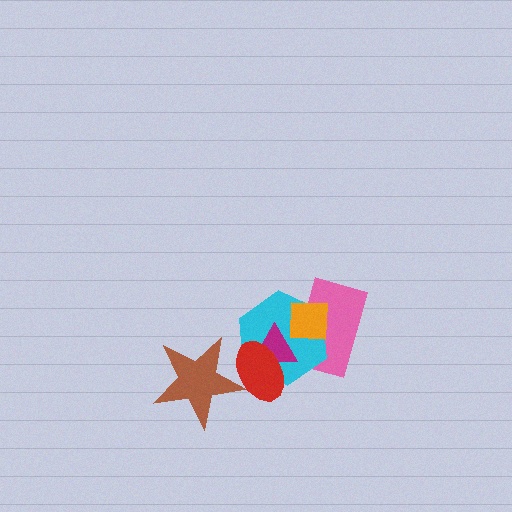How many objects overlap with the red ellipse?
3 objects overlap with the red ellipse.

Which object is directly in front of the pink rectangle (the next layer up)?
The cyan hexagon is directly in front of the pink rectangle.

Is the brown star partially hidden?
Yes, it is partially covered by another shape.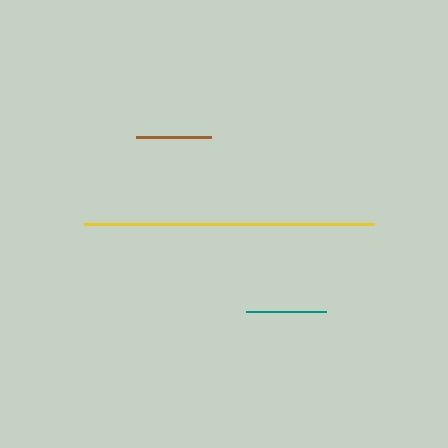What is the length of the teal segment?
The teal segment is approximately 80 pixels long.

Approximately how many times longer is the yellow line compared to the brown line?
The yellow line is approximately 3.9 times the length of the brown line.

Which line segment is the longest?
The yellow line is the longest at approximately 290 pixels.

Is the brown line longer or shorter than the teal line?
The teal line is longer than the brown line.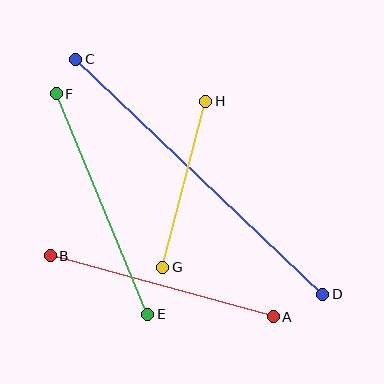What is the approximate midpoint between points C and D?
The midpoint is at approximately (199, 177) pixels.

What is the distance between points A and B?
The distance is approximately 232 pixels.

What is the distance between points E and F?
The distance is approximately 239 pixels.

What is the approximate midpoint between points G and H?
The midpoint is at approximately (184, 184) pixels.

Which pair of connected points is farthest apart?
Points C and D are farthest apart.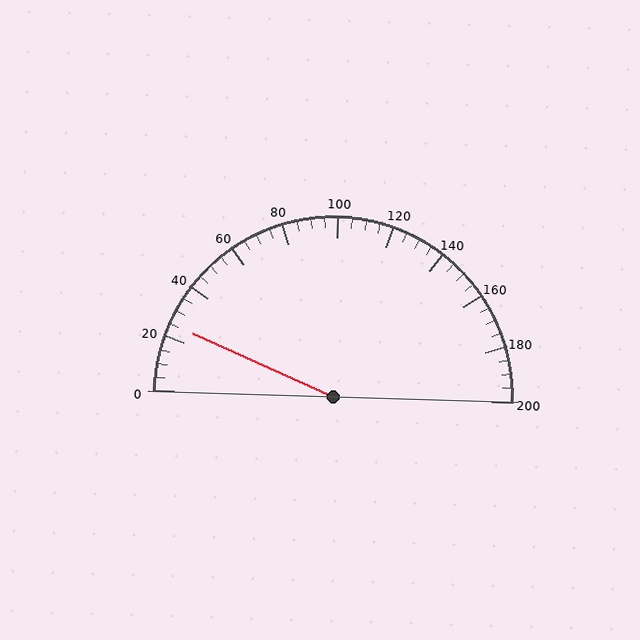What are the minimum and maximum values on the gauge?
The gauge ranges from 0 to 200.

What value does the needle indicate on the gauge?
The needle indicates approximately 25.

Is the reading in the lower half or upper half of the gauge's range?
The reading is in the lower half of the range (0 to 200).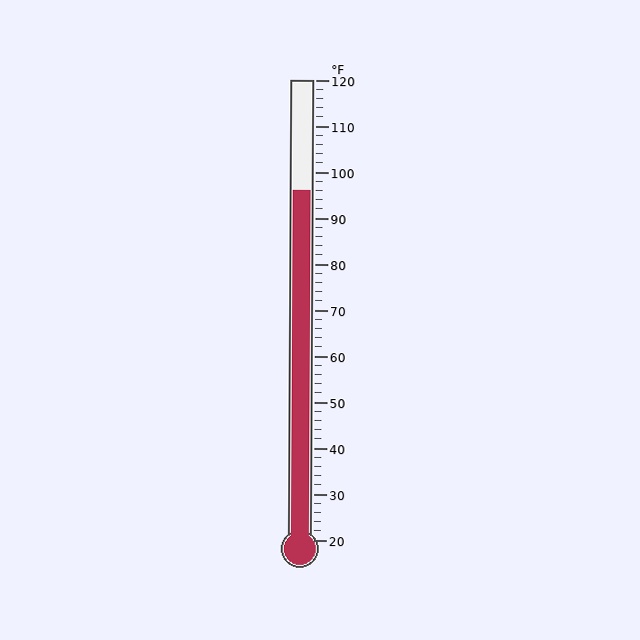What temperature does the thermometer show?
The thermometer shows approximately 96°F.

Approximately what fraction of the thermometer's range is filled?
The thermometer is filled to approximately 75% of its range.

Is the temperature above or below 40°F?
The temperature is above 40°F.